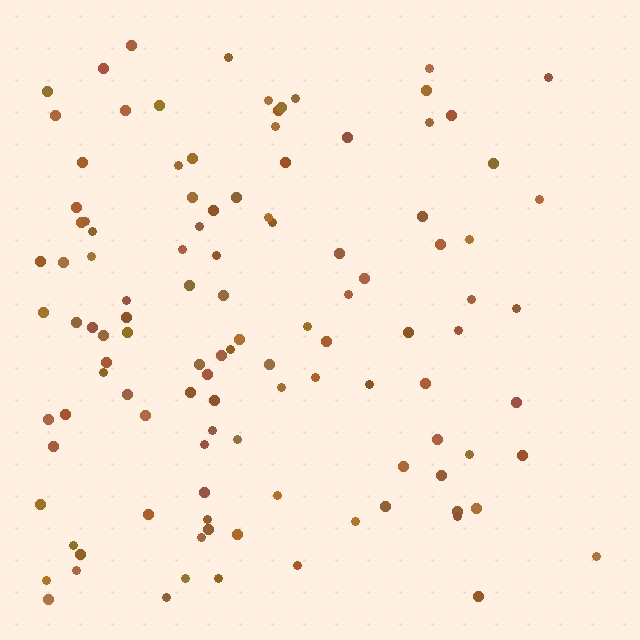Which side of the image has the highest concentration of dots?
The left.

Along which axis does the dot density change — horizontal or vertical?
Horizontal.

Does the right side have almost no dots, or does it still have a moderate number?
Still a moderate number, just noticeably fewer than the left.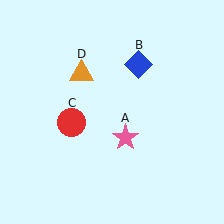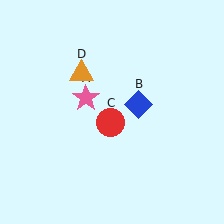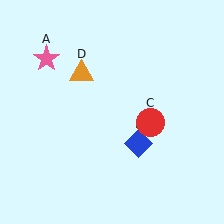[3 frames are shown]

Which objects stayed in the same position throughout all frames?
Orange triangle (object D) remained stationary.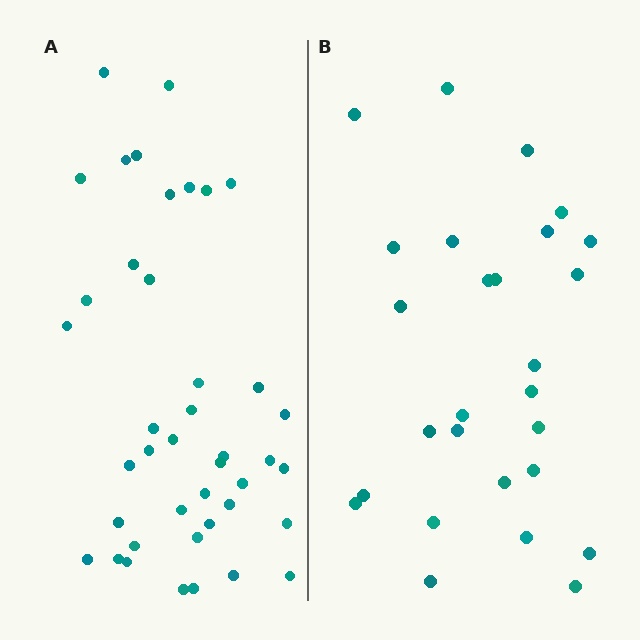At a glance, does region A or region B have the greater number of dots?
Region A (the left region) has more dots.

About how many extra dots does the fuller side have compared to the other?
Region A has approximately 15 more dots than region B.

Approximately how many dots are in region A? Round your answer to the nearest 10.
About 40 dots. (The exact count is 41, which rounds to 40.)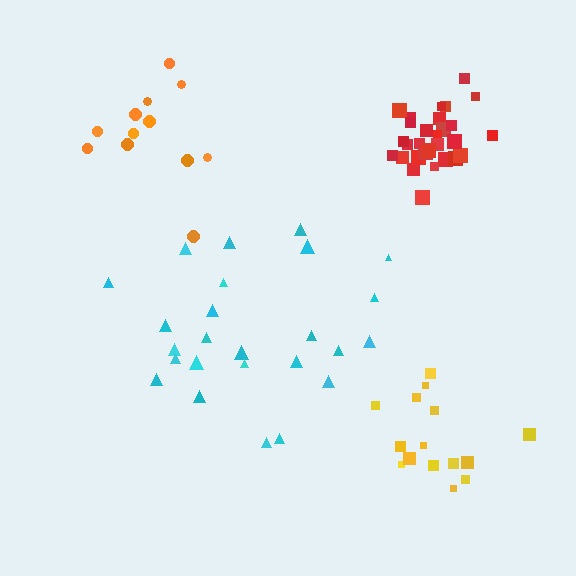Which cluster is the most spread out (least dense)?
Cyan.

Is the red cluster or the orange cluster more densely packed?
Red.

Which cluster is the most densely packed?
Red.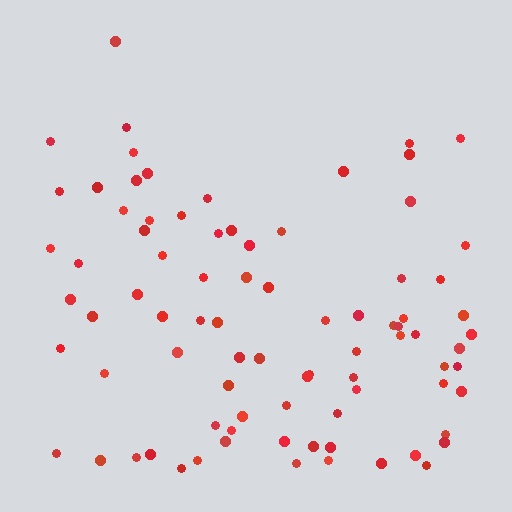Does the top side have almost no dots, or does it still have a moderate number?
Still a moderate number, just noticeably fewer than the bottom.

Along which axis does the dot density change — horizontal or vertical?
Vertical.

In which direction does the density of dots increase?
From top to bottom, with the bottom side densest.